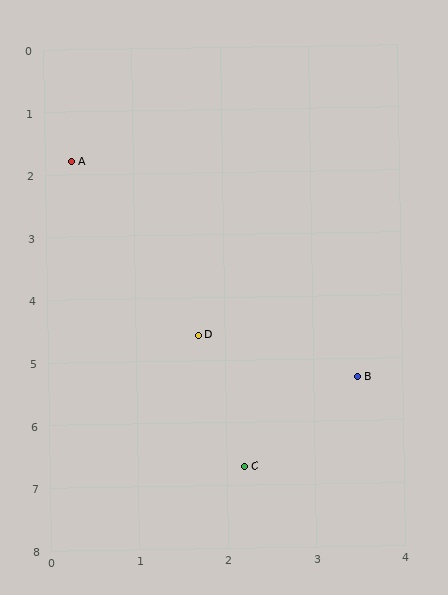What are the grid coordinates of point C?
Point C is at approximately (2.2, 6.7).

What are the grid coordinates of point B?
Point B is at approximately (3.5, 5.3).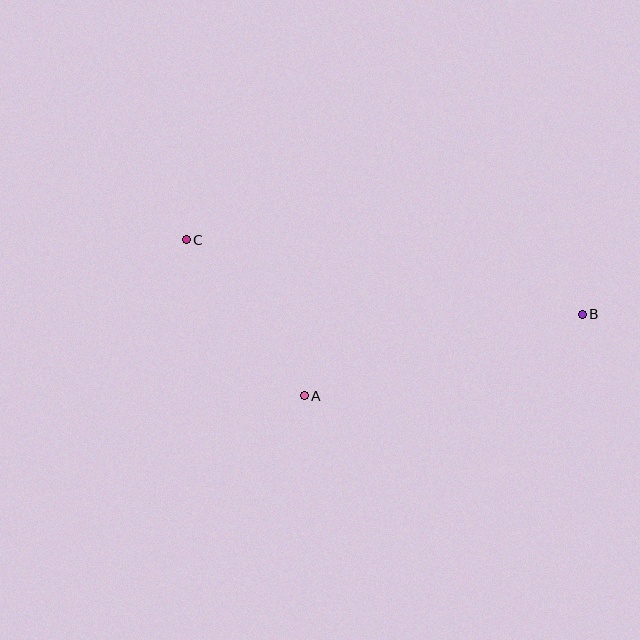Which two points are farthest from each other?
Points B and C are farthest from each other.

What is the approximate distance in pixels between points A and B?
The distance between A and B is approximately 290 pixels.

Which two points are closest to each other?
Points A and C are closest to each other.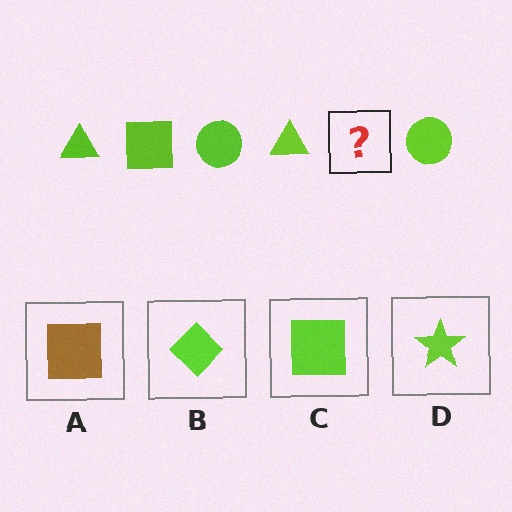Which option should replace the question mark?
Option C.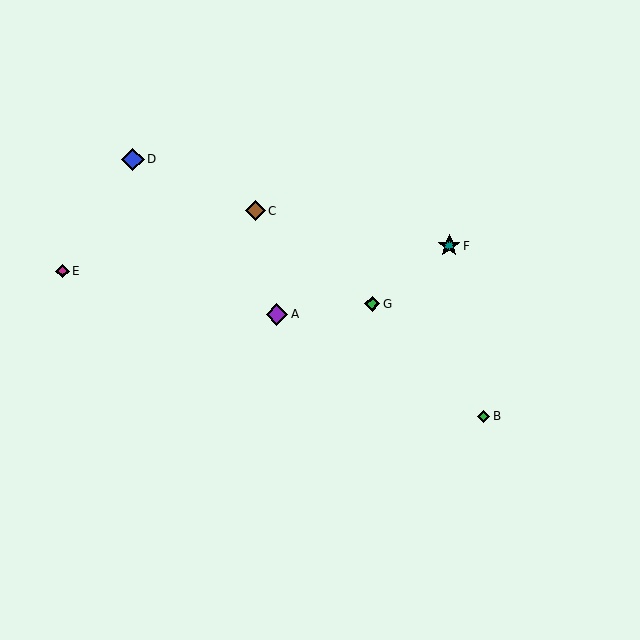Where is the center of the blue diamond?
The center of the blue diamond is at (133, 159).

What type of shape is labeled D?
Shape D is a blue diamond.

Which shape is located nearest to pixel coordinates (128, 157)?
The blue diamond (labeled D) at (133, 159) is nearest to that location.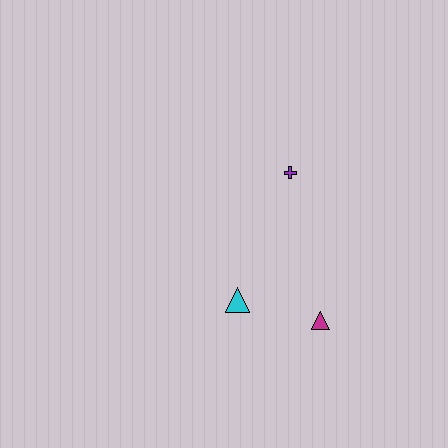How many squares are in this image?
There are no squares.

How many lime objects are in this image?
There are no lime objects.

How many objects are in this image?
There are 3 objects.